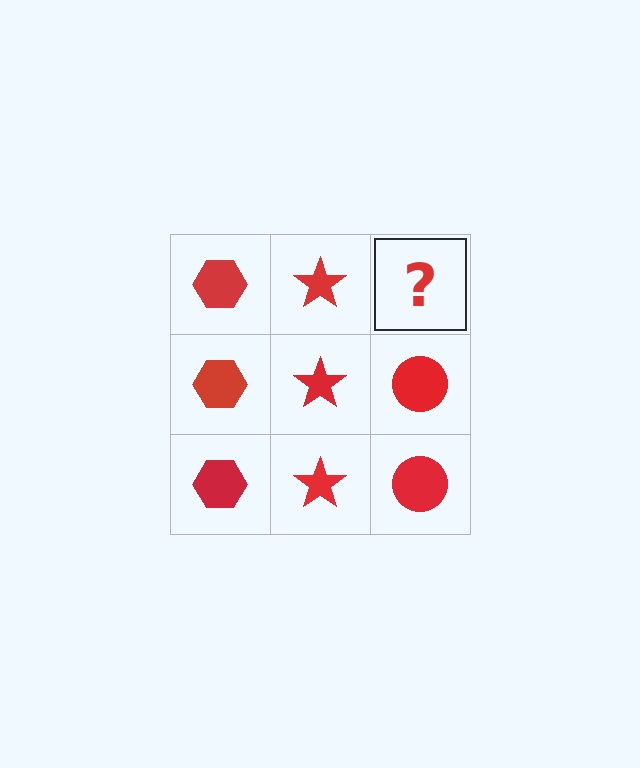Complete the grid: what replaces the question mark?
The question mark should be replaced with a red circle.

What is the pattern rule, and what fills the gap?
The rule is that each column has a consistent shape. The gap should be filled with a red circle.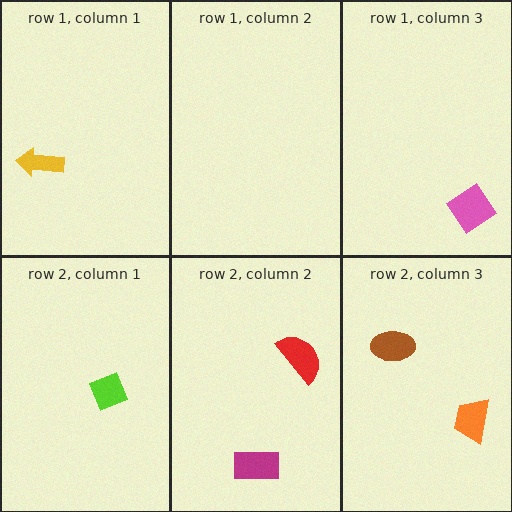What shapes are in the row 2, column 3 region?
The orange trapezoid, the brown ellipse.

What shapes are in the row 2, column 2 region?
The red semicircle, the magenta rectangle.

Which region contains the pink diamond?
The row 1, column 3 region.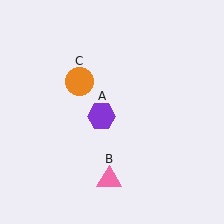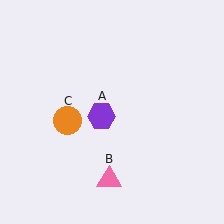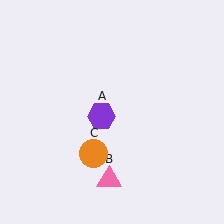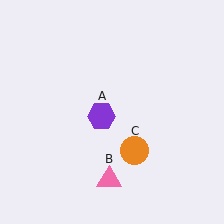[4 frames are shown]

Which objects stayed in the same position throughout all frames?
Purple hexagon (object A) and pink triangle (object B) remained stationary.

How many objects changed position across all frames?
1 object changed position: orange circle (object C).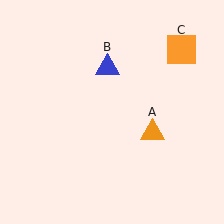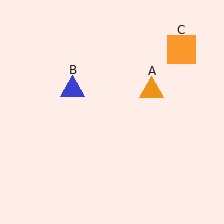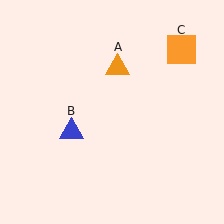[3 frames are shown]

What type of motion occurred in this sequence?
The orange triangle (object A), blue triangle (object B) rotated counterclockwise around the center of the scene.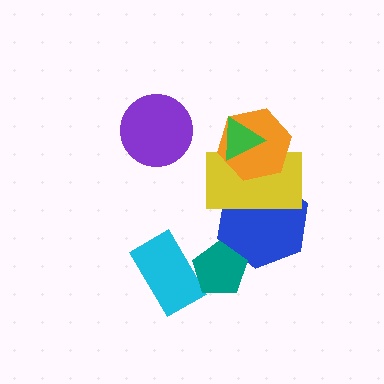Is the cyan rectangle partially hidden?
Yes, it is partially covered by another shape.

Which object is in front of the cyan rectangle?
The teal pentagon is in front of the cyan rectangle.